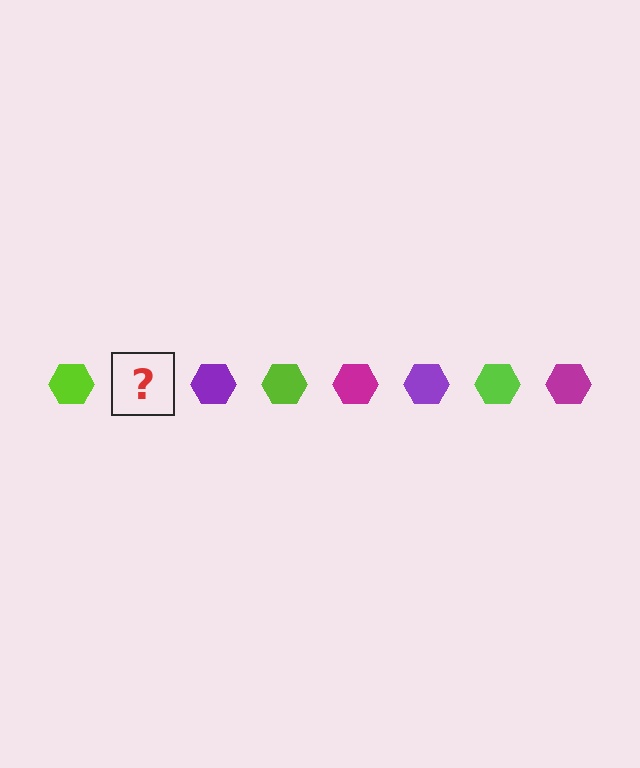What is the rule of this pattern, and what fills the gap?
The rule is that the pattern cycles through lime, magenta, purple hexagons. The gap should be filled with a magenta hexagon.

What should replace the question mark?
The question mark should be replaced with a magenta hexagon.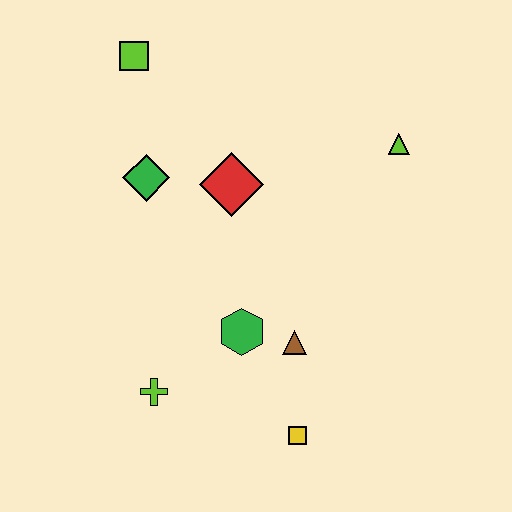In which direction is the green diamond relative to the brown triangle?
The green diamond is above the brown triangle.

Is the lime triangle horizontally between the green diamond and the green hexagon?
No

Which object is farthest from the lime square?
The yellow square is farthest from the lime square.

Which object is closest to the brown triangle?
The green hexagon is closest to the brown triangle.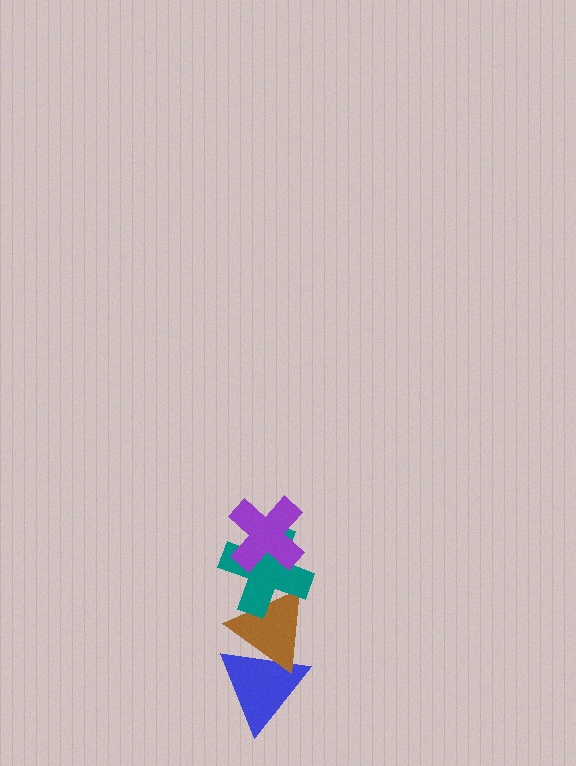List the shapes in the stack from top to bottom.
From top to bottom: the purple cross, the teal cross, the brown triangle, the blue triangle.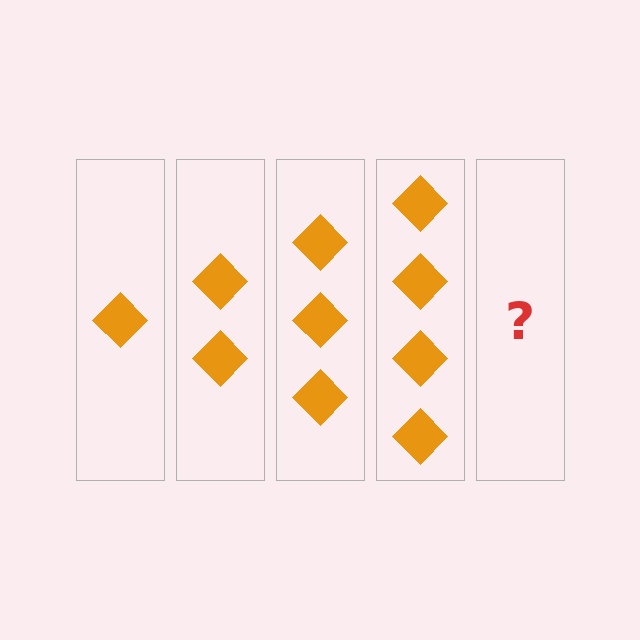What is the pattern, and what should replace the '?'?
The pattern is that each step adds one more diamond. The '?' should be 5 diamonds.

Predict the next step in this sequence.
The next step is 5 diamonds.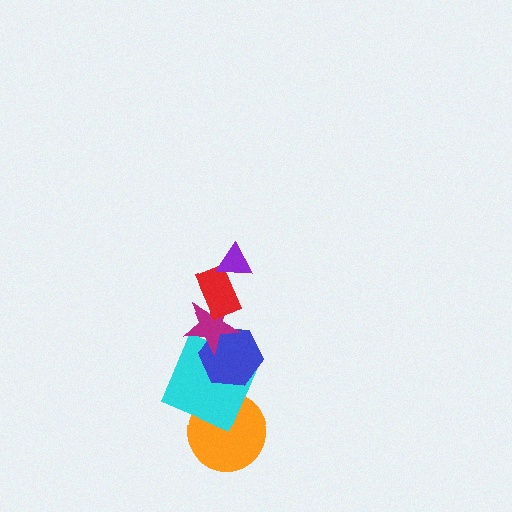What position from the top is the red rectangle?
The red rectangle is 2nd from the top.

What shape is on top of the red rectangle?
The purple triangle is on top of the red rectangle.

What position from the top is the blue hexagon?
The blue hexagon is 4th from the top.